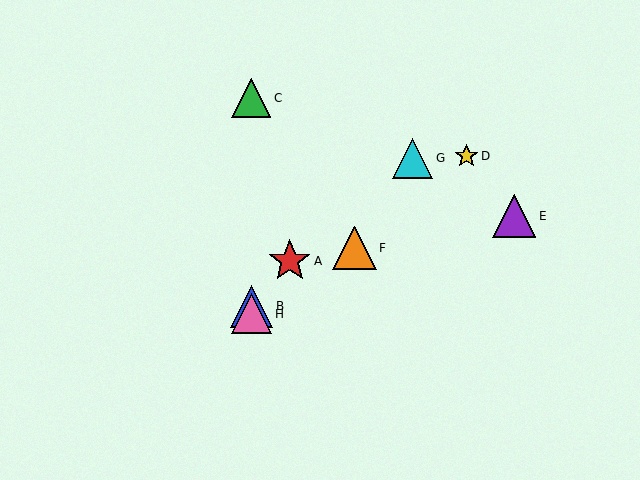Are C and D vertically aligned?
No, C is at x≈251 and D is at x≈467.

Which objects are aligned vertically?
Objects B, C, H are aligned vertically.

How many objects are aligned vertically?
3 objects (B, C, H) are aligned vertically.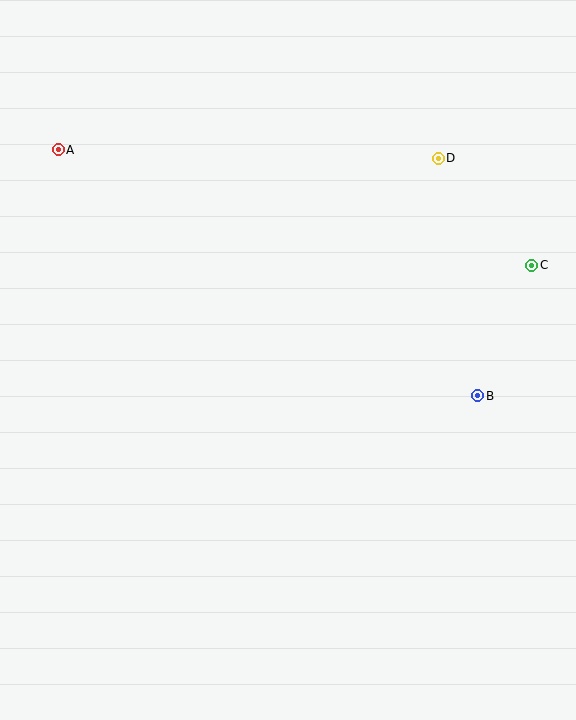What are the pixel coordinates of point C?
Point C is at (532, 265).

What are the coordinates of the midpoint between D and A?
The midpoint between D and A is at (248, 154).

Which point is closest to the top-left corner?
Point A is closest to the top-left corner.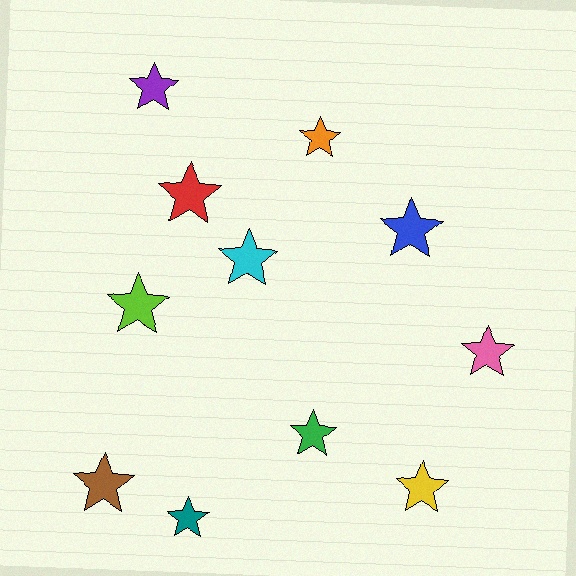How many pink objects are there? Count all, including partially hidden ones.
There is 1 pink object.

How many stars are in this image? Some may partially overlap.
There are 11 stars.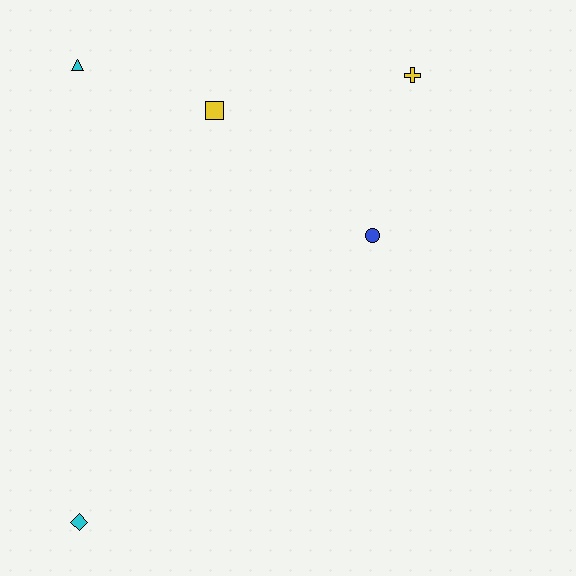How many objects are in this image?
There are 5 objects.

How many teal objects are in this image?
There are no teal objects.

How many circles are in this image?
There is 1 circle.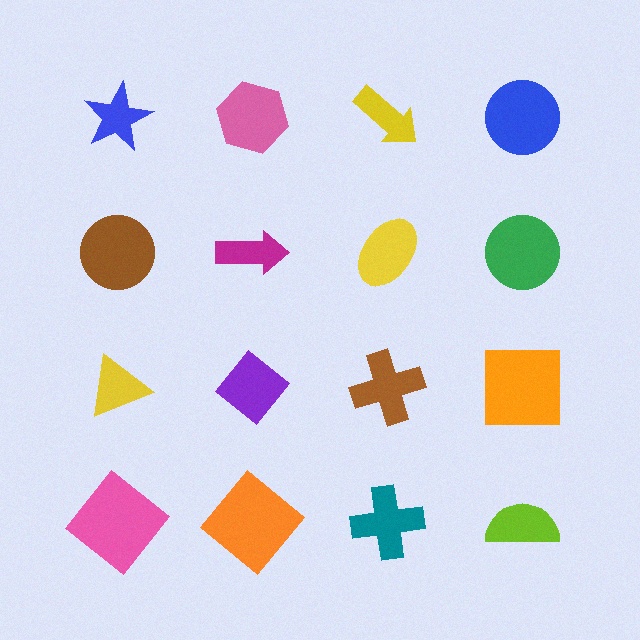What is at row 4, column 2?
An orange diamond.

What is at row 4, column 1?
A pink diamond.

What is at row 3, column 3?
A brown cross.